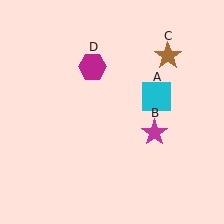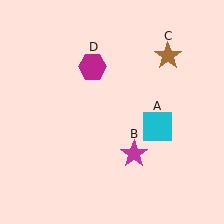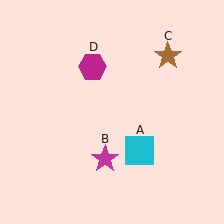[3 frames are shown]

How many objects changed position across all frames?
2 objects changed position: cyan square (object A), magenta star (object B).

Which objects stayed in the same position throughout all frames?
Brown star (object C) and magenta hexagon (object D) remained stationary.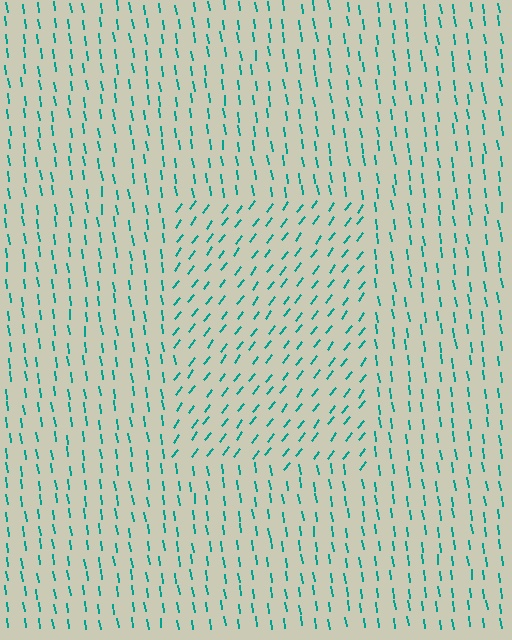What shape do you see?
I see a rectangle.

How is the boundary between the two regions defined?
The boundary is defined purely by a change in line orientation (approximately 45 degrees difference). All lines are the same color and thickness.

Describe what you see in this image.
The image is filled with small teal line segments. A rectangle region in the image has lines oriented differently from the surrounding lines, creating a visible texture boundary.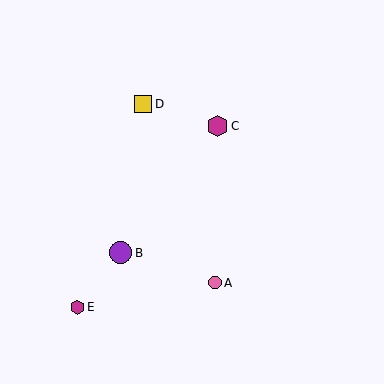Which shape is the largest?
The purple circle (labeled B) is the largest.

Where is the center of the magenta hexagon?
The center of the magenta hexagon is at (217, 126).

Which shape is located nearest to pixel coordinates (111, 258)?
The purple circle (labeled B) at (121, 253) is nearest to that location.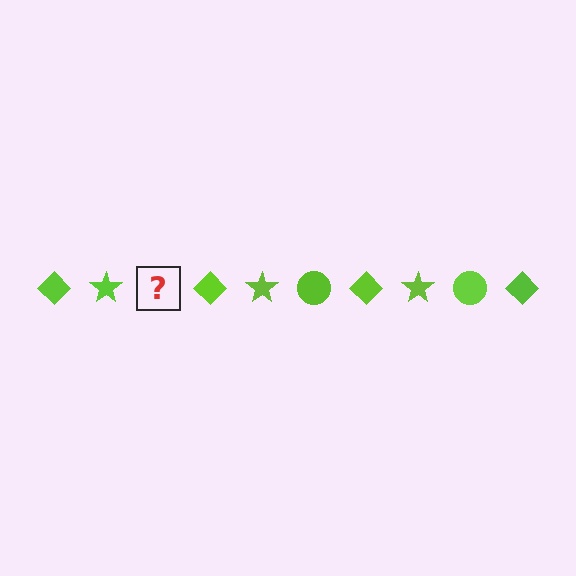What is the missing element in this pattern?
The missing element is a lime circle.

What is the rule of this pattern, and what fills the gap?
The rule is that the pattern cycles through diamond, star, circle shapes in lime. The gap should be filled with a lime circle.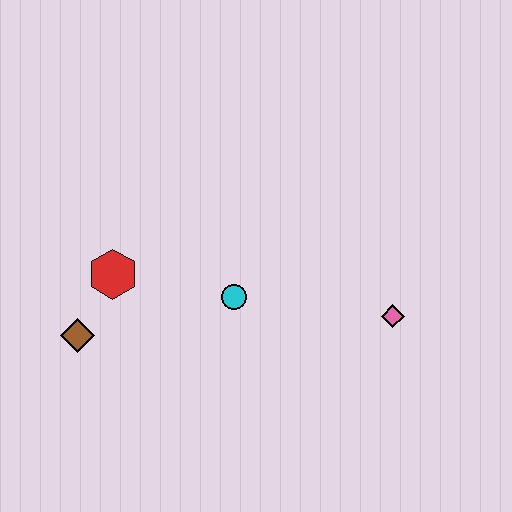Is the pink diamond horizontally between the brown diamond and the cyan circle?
No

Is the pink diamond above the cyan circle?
No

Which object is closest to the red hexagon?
The brown diamond is closest to the red hexagon.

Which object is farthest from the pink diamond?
The brown diamond is farthest from the pink diamond.